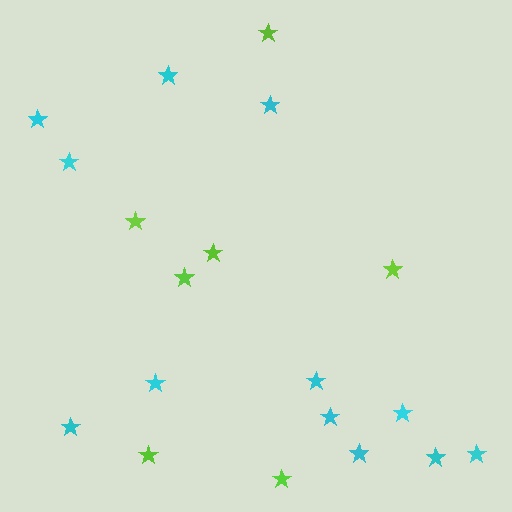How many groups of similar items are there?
There are 2 groups: one group of cyan stars (12) and one group of lime stars (7).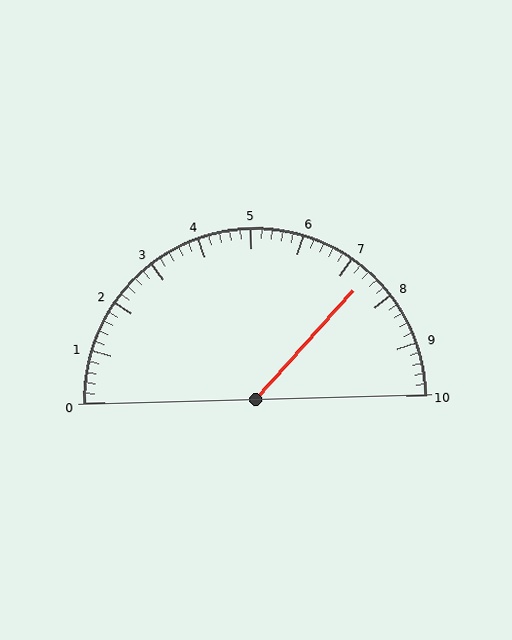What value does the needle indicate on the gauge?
The needle indicates approximately 7.4.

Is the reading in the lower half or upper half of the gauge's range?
The reading is in the upper half of the range (0 to 10).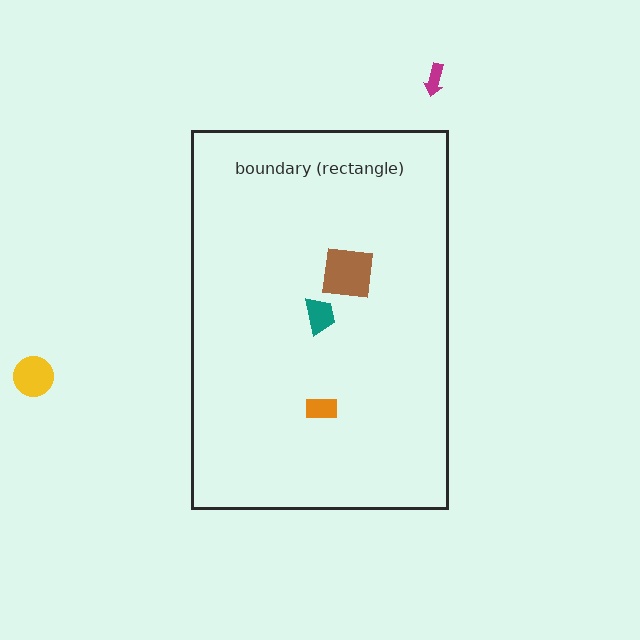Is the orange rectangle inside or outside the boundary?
Inside.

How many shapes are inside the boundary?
3 inside, 2 outside.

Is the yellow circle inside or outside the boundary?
Outside.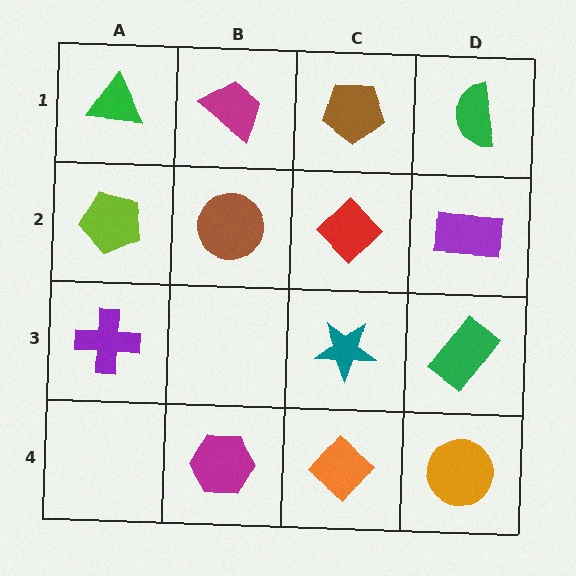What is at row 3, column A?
A purple cross.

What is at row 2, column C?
A red diamond.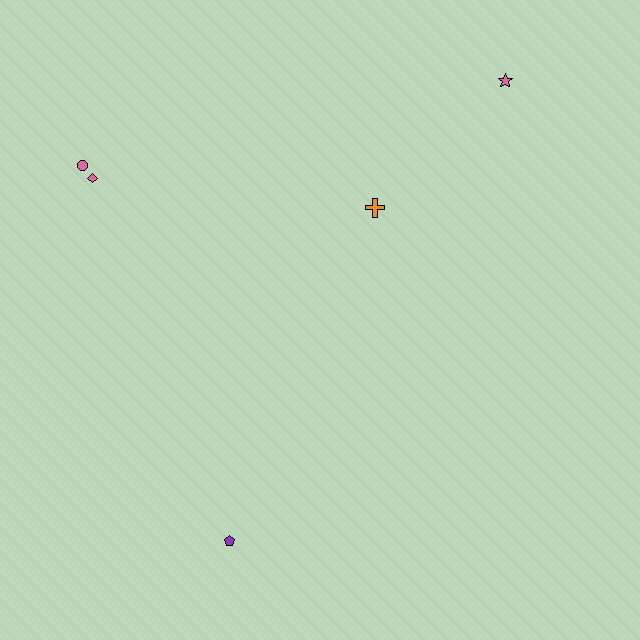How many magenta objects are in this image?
There are no magenta objects.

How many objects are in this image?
There are 5 objects.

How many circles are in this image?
There is 1 circle.